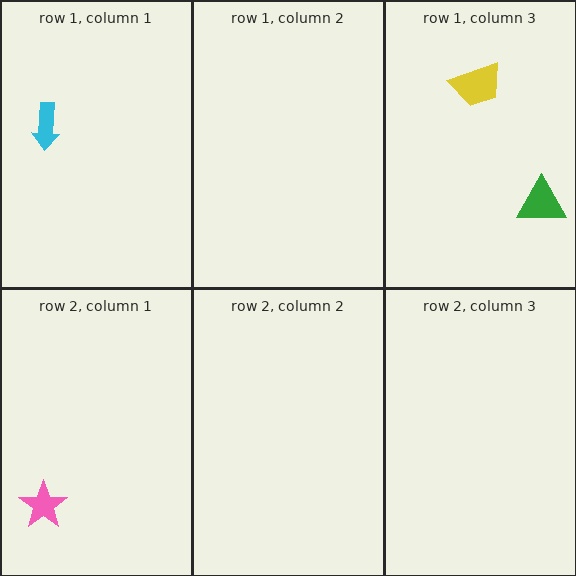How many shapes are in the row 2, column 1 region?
1.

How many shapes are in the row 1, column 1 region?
1.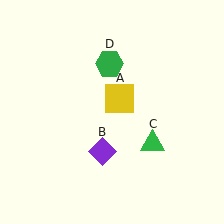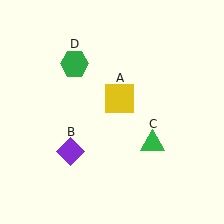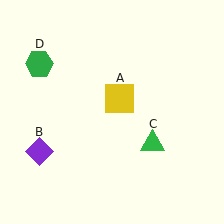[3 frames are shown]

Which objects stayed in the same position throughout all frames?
Yellow square (object A) and green triangle (object C) remained stationary.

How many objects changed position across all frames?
2 objects changed position: purple diamond (object B), green hexagon (object D).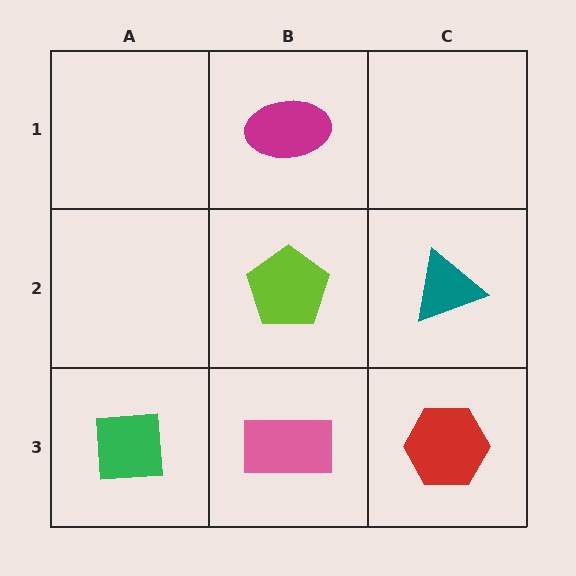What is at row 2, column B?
A lime pentagon.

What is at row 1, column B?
A magenta ellipse.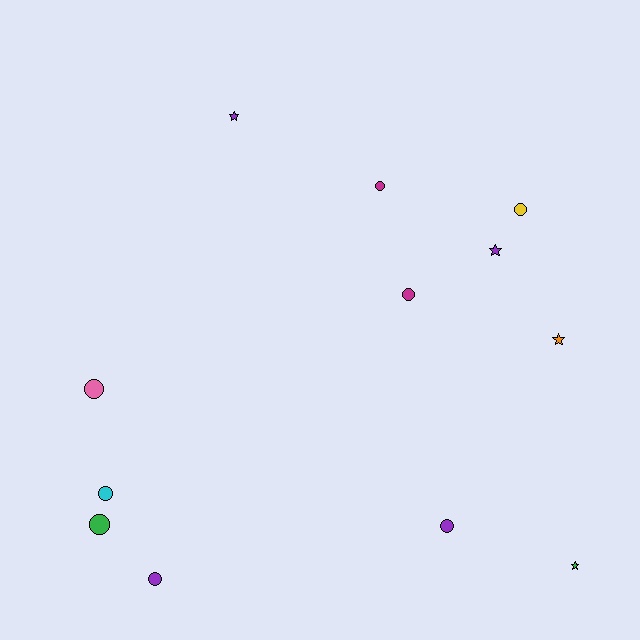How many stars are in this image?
There are 4 stars.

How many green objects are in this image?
There are 2 green objects.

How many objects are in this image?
There are 12 objects.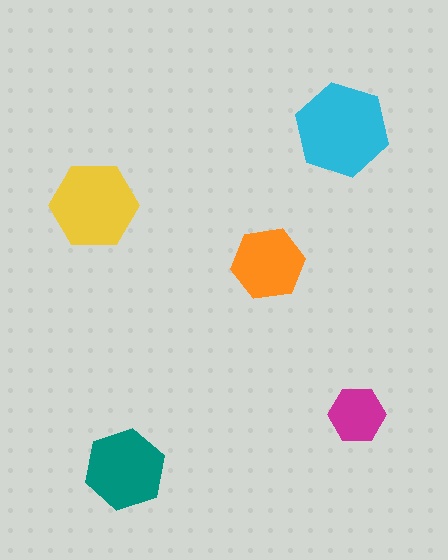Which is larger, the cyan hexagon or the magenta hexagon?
The cyan one.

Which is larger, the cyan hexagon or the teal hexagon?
The cyan one.